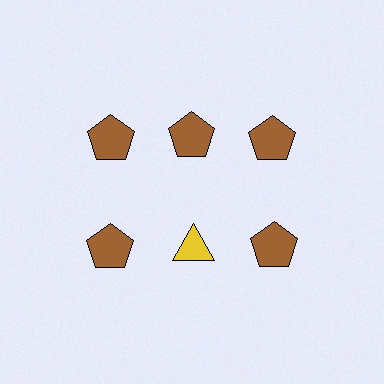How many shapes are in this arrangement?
There are 6 shapes arranged in a grid pattern.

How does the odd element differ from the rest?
It differs in both color (yellow instead of brown) and shape (triangle instead of pentagon).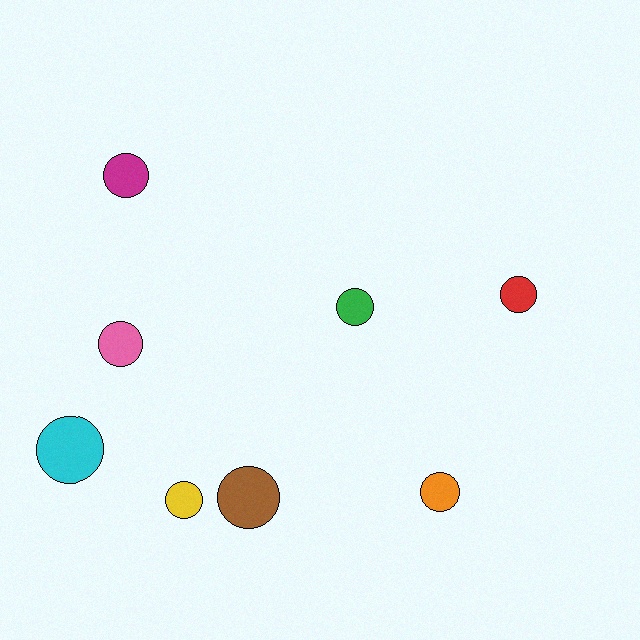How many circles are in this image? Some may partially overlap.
There are 8 circles.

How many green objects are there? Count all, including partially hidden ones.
There is 1 green object.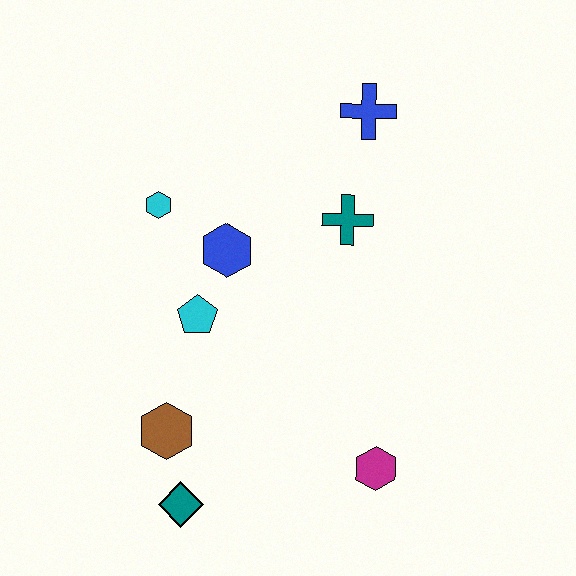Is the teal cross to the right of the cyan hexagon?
Yes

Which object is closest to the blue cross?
The teal cross is closest to the blue cross.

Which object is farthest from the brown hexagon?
The blue cross is farthest from the brown hexagon.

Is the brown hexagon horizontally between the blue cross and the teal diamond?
No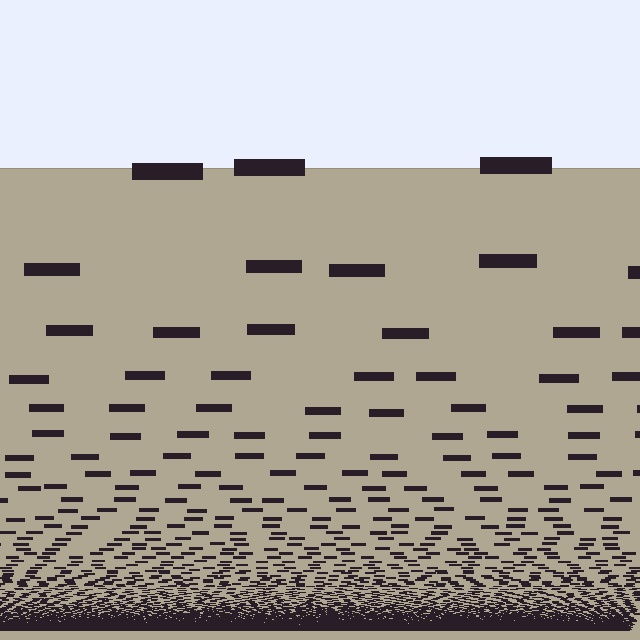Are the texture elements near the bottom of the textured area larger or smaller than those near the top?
Smaller. The gradient is inverted — elements near the bottom are smaller and denser.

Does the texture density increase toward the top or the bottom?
Density increases toward the bottom.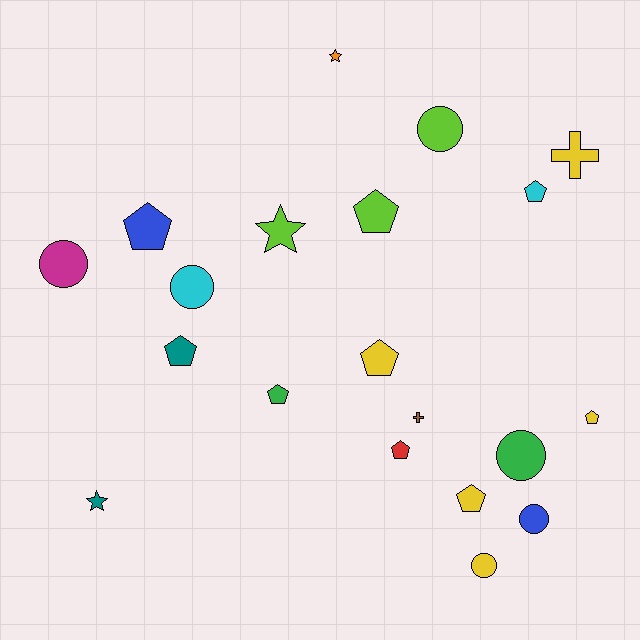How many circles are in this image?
There are 6 circles.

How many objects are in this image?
There are 20 objects.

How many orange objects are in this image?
There is 1 orange object.